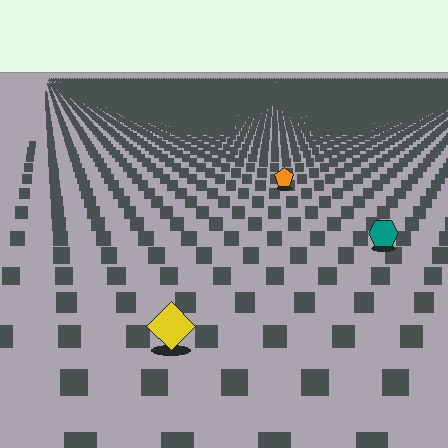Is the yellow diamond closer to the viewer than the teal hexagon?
Yes. The yellow diamond is closer — you can tell from the texture gradient: the ground texture is coarser near it.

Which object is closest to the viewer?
The yellow diamond is closest. The texture marks near it are larger and more spread out.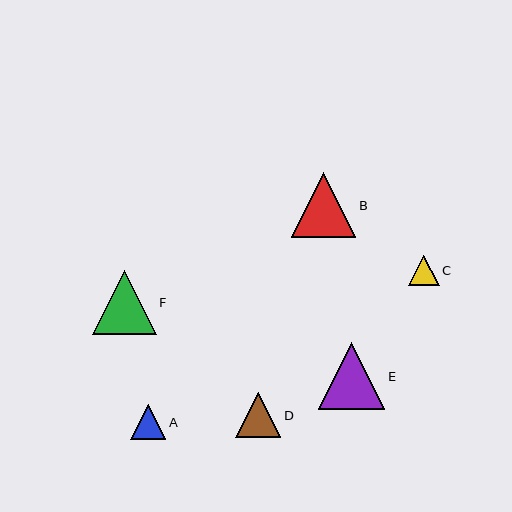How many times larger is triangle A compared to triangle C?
Triangle A is approximately 1.1 times the size of triangle C.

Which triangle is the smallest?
Triangle C is the smallest with a size of approximately 30 pixels.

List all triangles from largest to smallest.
From largest to smallest: E, B, F, D, A, C.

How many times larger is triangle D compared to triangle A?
Triangle D is approximately 1.3 times the size of triangle A.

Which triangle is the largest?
Triangle E is the largest with a size of approximately 66 pixels.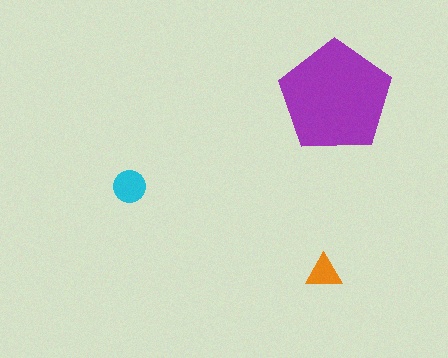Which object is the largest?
The purple pentagon.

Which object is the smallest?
The orange triangle.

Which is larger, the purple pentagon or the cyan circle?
The purple pentagon.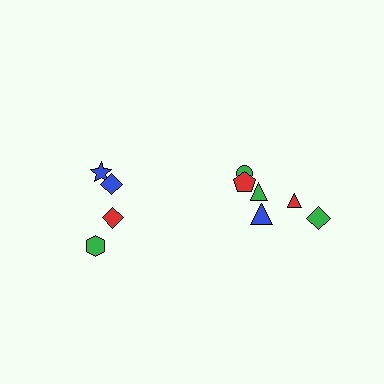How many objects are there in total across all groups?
There are 10 objects.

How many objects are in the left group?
There are 4 objects.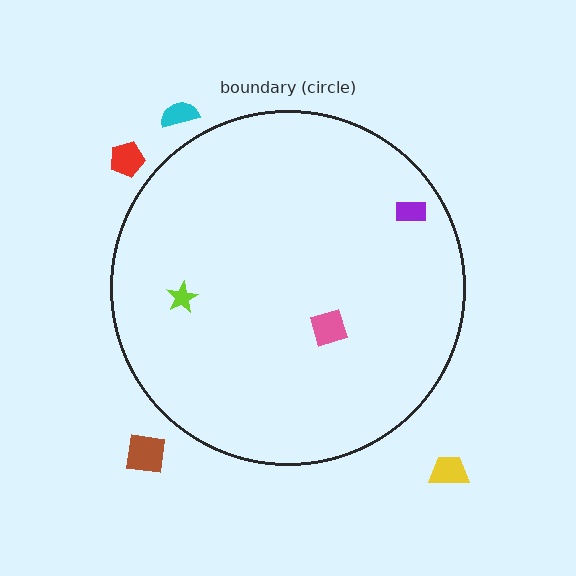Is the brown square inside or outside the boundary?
Outside.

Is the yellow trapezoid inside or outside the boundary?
Outside.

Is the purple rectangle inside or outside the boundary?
Inside.